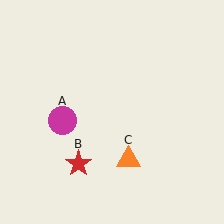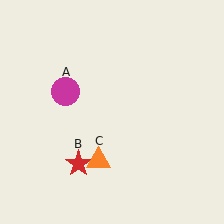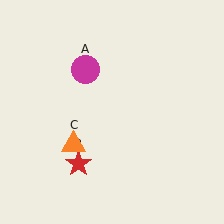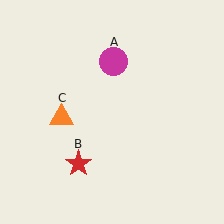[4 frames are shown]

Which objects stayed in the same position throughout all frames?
Red star (object B) remained stationary.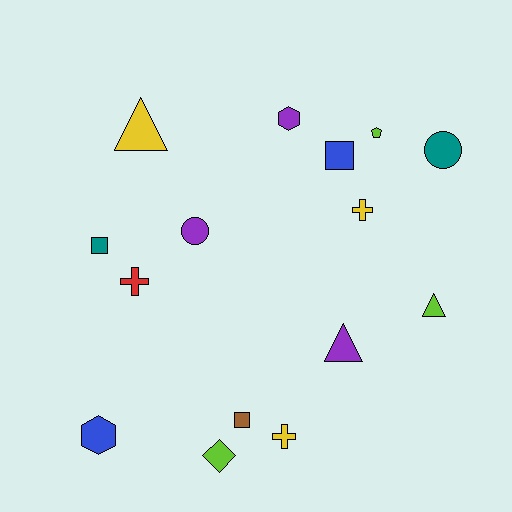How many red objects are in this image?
There is 1 red object.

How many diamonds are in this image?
There is 1 diamond.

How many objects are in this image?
There are 15 objects.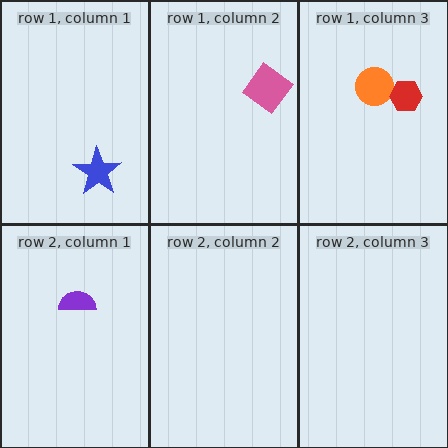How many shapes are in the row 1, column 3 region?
2.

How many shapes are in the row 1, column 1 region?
1.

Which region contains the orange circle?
The row 1, column 3 region.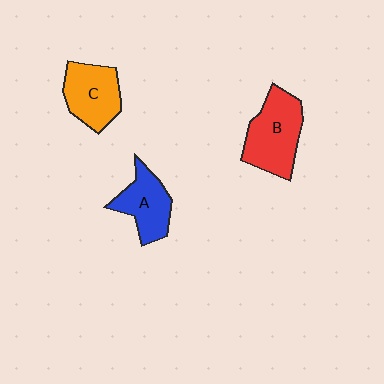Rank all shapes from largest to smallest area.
From largest to smallest: B (red), C (orange), A (blue).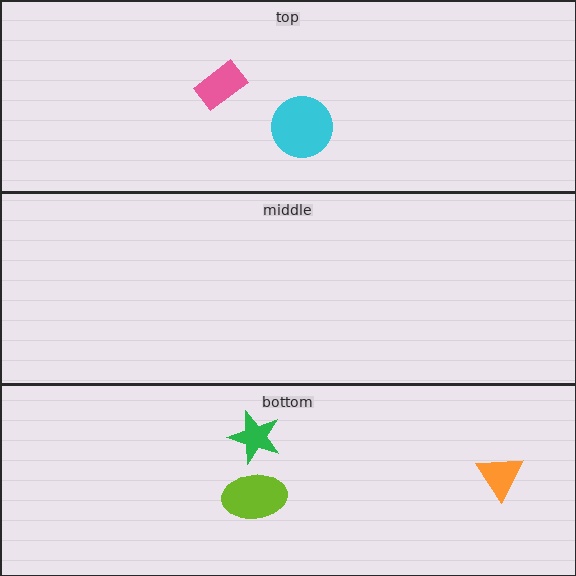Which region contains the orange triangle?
The bottom region.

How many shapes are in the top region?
2.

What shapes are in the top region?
The cyan circle, the pink rectangle.